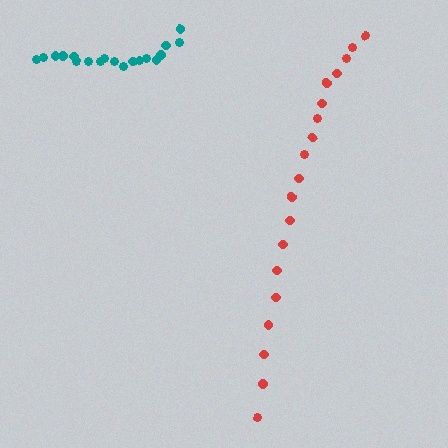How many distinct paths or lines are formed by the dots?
There are 2 distinct paths.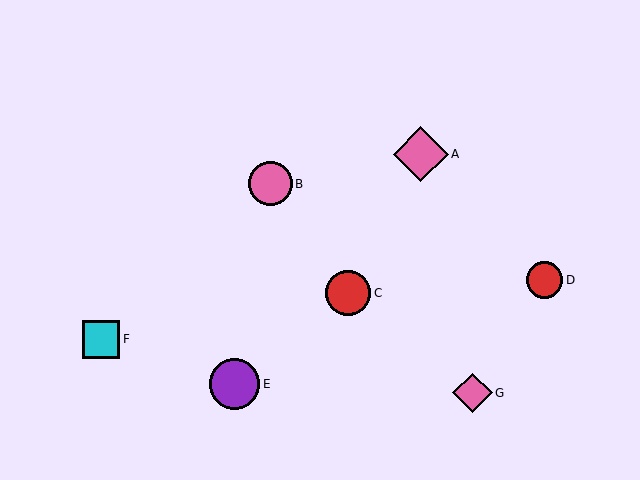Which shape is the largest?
The pink diamond (labeled A) is the largest.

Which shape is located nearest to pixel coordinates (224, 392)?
The purple circle (labeled E) at (235, 384) is nearest to that location.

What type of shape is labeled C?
Shape C is a red circle.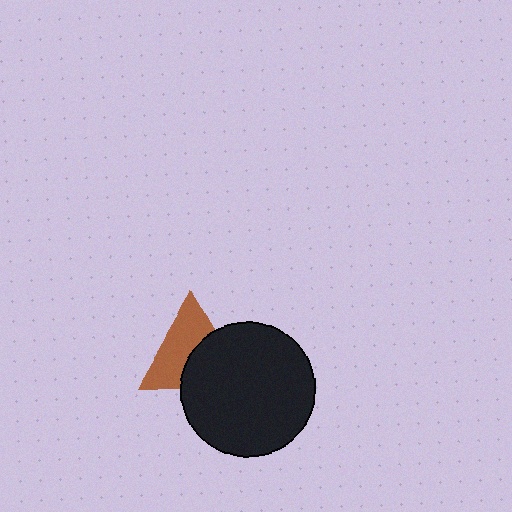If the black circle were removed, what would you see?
You would see the complete brown triangle.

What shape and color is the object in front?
The object in front is a black circle.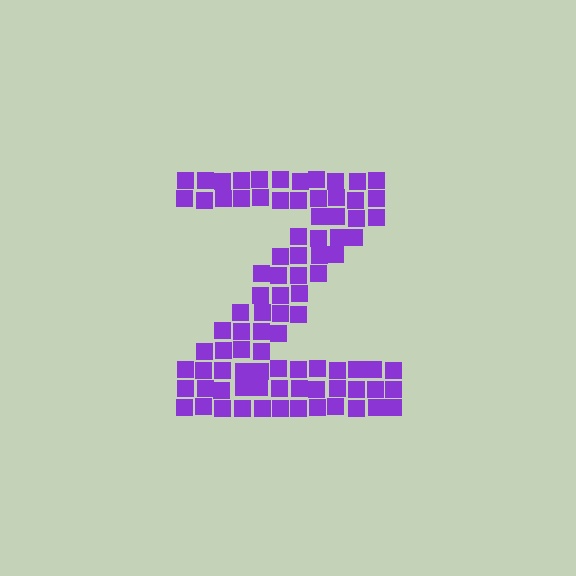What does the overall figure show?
The overall figure shows the letter Z.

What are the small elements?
The small elements are squares.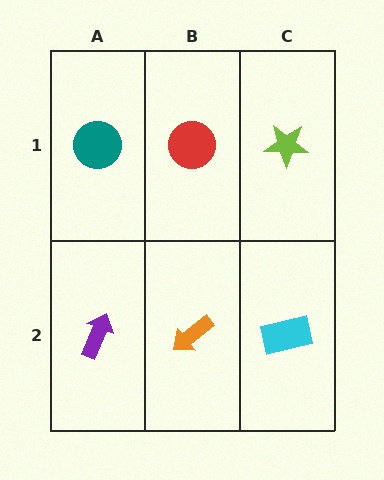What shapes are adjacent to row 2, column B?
A red circle (row 1, column B), a purple arrow (row 2, column A), a cyan rectangle (row 2, column C).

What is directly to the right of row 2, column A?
An orange arrow.